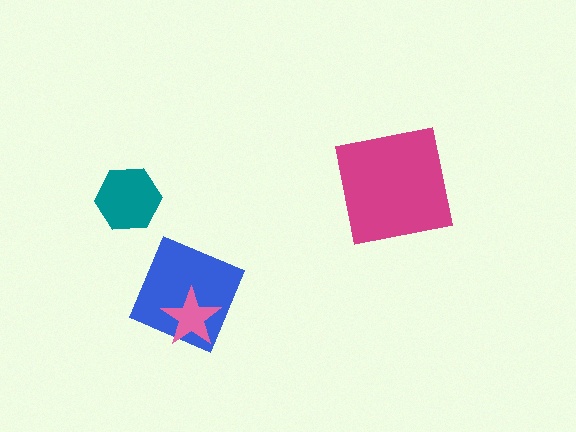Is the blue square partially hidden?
Yes, it is partially covered by another shape.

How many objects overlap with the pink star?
1 object overlaps with the pink star.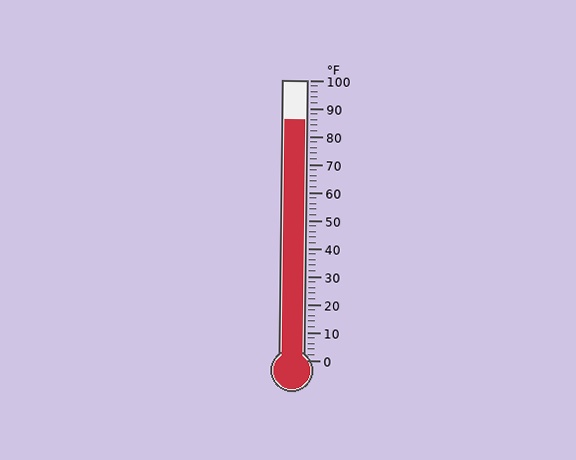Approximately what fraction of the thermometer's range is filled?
The thermometer is filled to approximately 85% of its range.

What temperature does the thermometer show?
The thermometer shows approximately 86°F.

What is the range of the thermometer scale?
The thermometer scale ranges from 0°F to 100°F.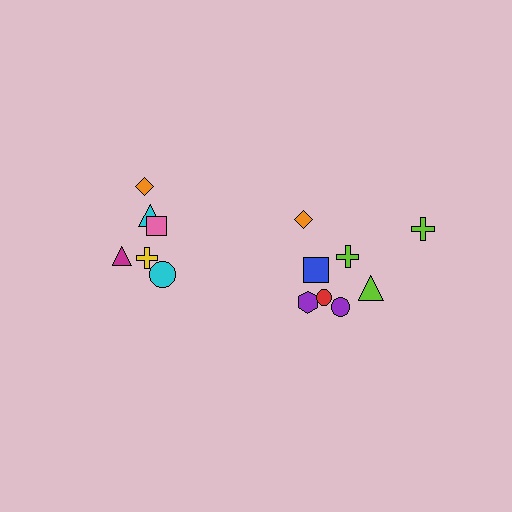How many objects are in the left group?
There are 6 objects.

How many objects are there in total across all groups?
There are 14 objects.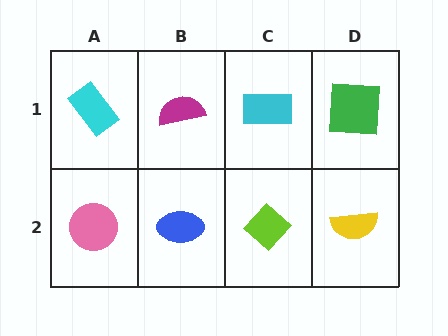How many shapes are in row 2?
4 shapes.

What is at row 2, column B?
A blue ellipse.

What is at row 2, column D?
A yellow semicircle.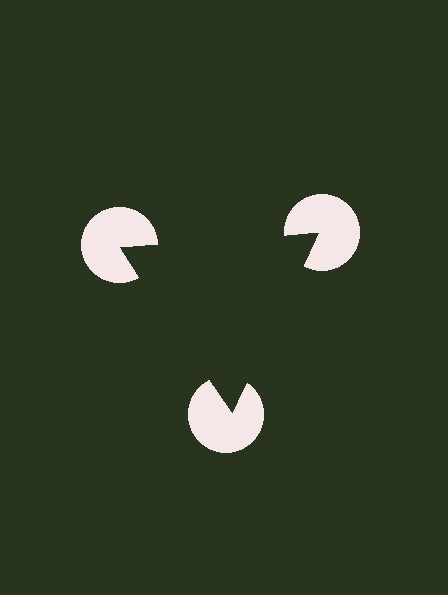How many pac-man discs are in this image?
There are 3 — one at each vertex of the illusory triangle.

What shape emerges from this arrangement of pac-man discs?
An illusory triangle — its edges are inferred from the aligned wedge cuts in the pac-man discs, not physically drawn.